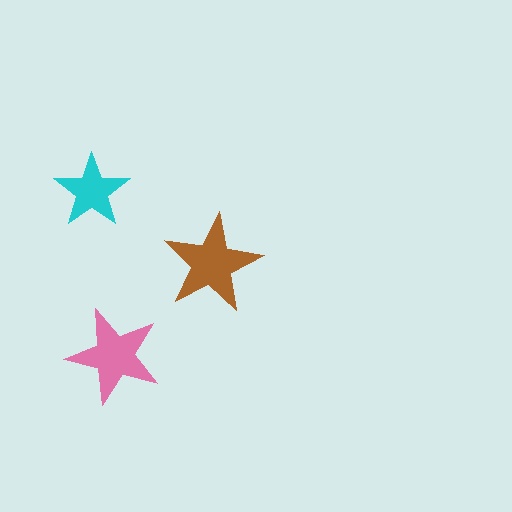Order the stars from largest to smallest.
the brown one, the pink one, the cyan one.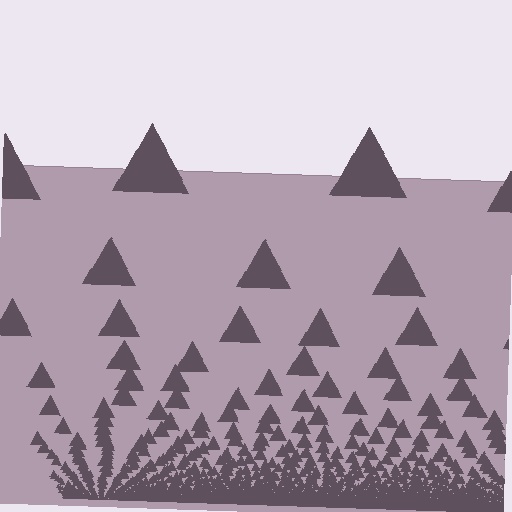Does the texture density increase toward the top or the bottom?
Density increases toward the bottom.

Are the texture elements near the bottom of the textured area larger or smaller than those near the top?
Smaller. The gradient is inverted — elements near the bottom are smaller and denser.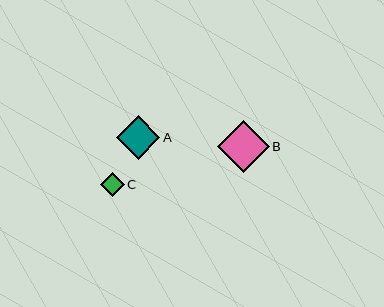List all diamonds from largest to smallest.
From largest to smallest: B, A, C.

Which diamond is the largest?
Diamond B is the largest with a size of approximately 52 pixels.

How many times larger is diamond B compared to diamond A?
Diamond B is approximately 1.2 times the size of diamond A.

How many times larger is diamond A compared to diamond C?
Diamond A is approximately 1.8 times the size of diamond C.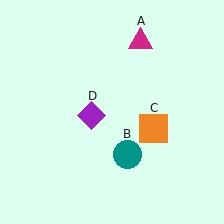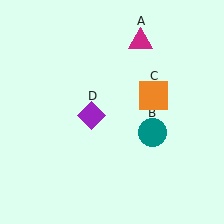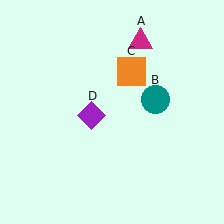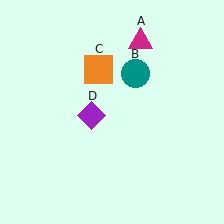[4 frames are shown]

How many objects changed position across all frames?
2 objects changed position: teal circle (object B), orange square (object C).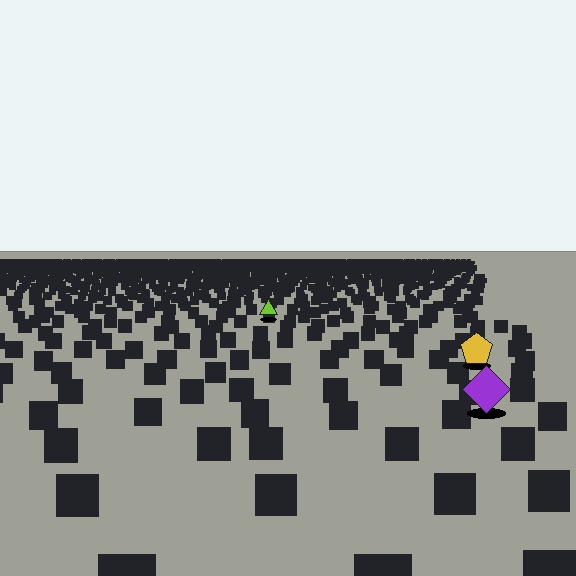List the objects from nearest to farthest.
From nearest to farthest: the purple diamond, the yellow pentagon, the lime triangle.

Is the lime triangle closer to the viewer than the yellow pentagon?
No. The yellow pentagon is closer — you can tell from the texture gradient: the ground texture is coarser near it.